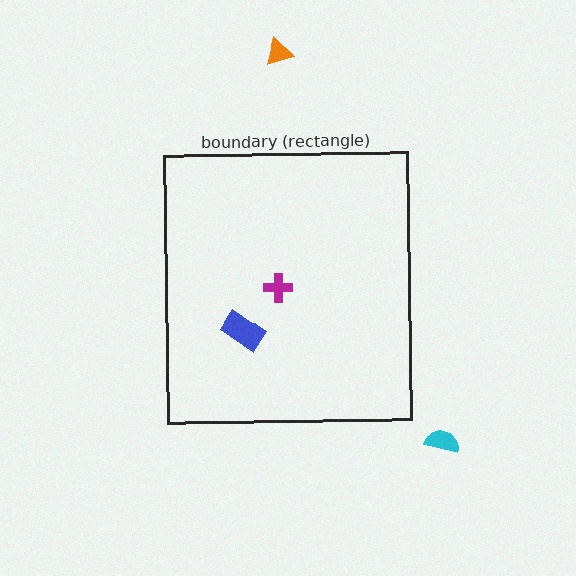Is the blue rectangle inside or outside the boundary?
Inside.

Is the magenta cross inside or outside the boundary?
Inside.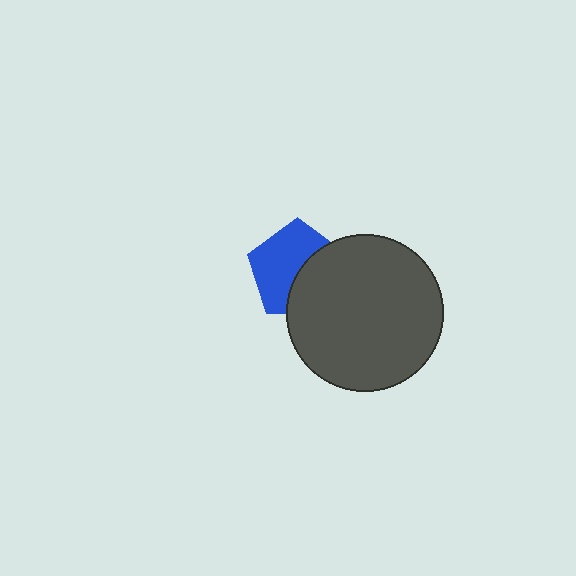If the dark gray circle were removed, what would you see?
You would see the complete blue pentagon.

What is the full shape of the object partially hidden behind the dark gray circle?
The partially hidden object is a blue pentagon.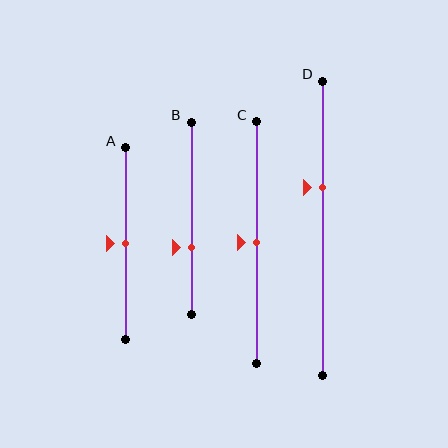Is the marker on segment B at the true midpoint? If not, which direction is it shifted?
No, the marker on segment B is shifted downward by about 15% of the segment length.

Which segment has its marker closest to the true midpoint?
Segment A has its marker closest to the true midpoint.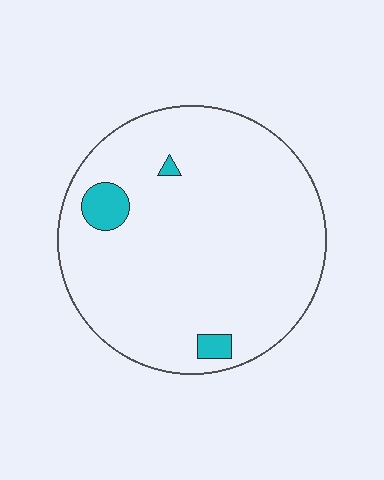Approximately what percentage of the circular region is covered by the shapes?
Approximately 5%.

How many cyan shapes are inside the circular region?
3.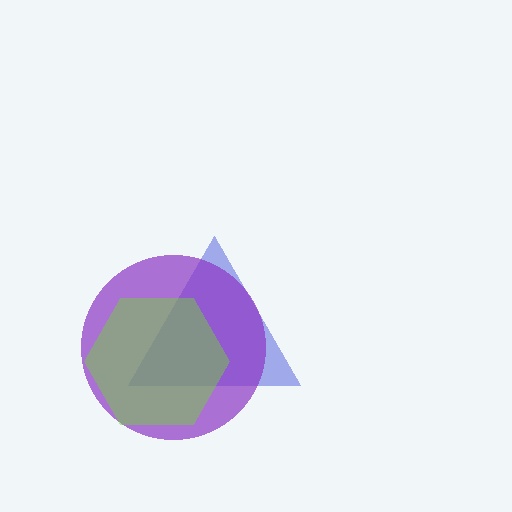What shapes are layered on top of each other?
The layered shapes are: a blue triangle, a purple circle, a lime hexagon.